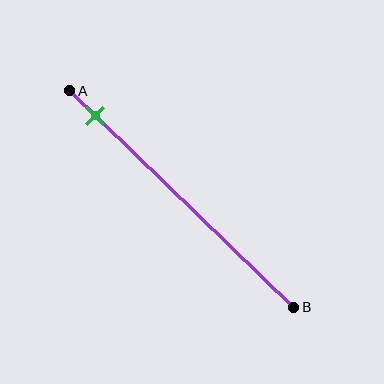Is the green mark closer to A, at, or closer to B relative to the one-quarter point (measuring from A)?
The green mark is closer to point A than the one-quarter point of segment AB.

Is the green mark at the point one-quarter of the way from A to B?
No, the mark is at about 10% from A, not at the 25% one-quarter point.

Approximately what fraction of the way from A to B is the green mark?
The green mark is approximately 10% of the way from A to B.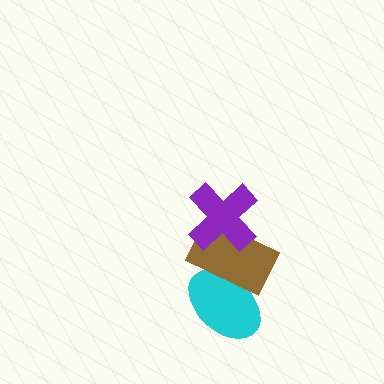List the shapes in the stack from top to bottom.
From top to bottom: the purple cross, the brown rectangle, the cyan ellipse.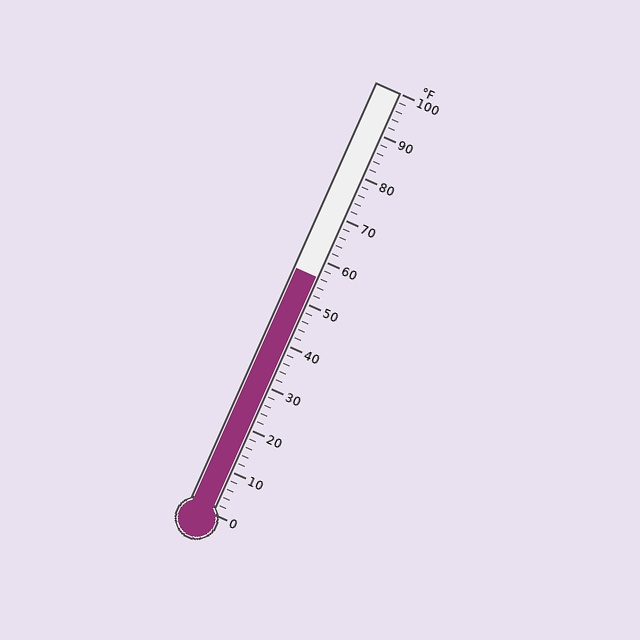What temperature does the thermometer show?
The thermometer shows approximately 56°F.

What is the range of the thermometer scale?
The thermometer scale ranges from 0°F to 100°F.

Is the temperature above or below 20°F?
The temperature is above 20°F.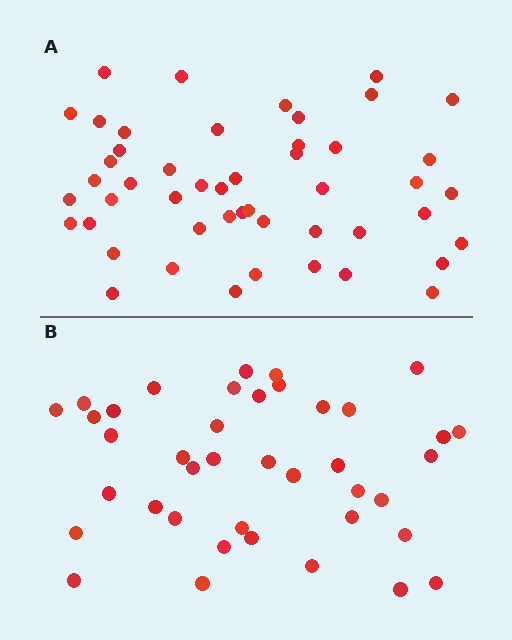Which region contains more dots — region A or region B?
Region A (the top region) has more dots.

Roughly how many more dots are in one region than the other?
Region A has roughly 8 or so more dots than region B.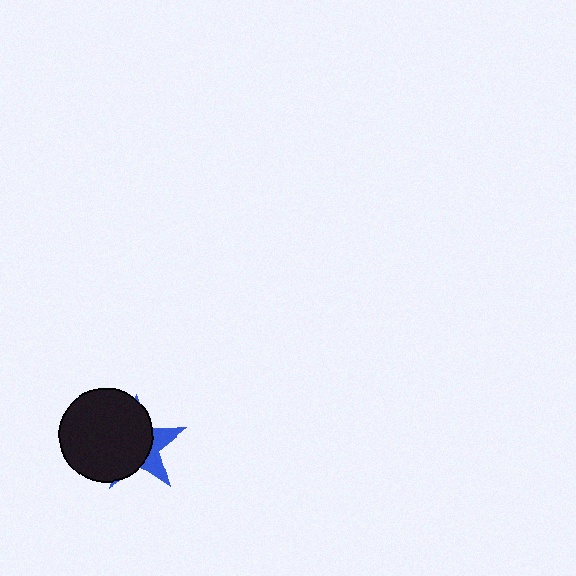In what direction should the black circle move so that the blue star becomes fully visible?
The black circle should move left. That is the shortest direction to clear the overlap and leave the blue star fully visible.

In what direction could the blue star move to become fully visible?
The blue star could move right. That would shift it out from behind the black circle entirely.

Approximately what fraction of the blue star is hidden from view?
Roughly 69% of the blue star is hidden behind the black circle.